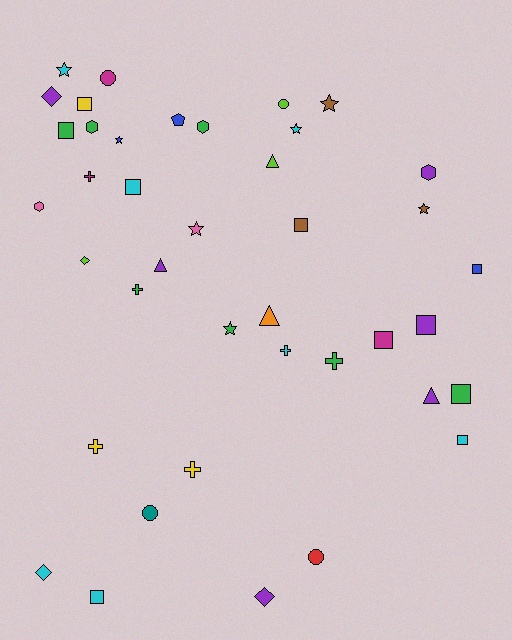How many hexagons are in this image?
There are 4 hexagons.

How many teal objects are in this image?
There is 1 teal object.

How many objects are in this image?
There are 40 objects.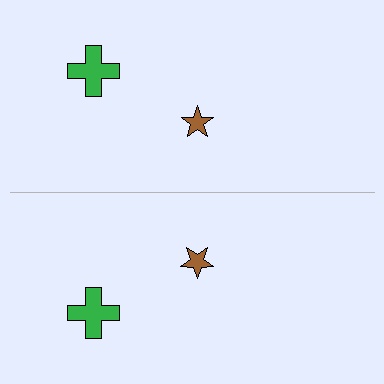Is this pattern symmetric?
Yes, this pattern has bilateral (reflection) symmetry.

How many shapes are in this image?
There are 4 shapes in this image.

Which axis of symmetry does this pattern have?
The pattern has a horizontal axis of symmetry running through the center of the image.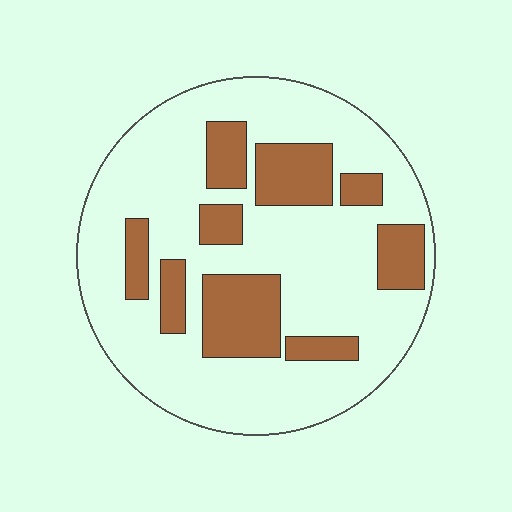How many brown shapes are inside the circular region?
9.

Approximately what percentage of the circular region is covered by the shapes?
Approximately 25%.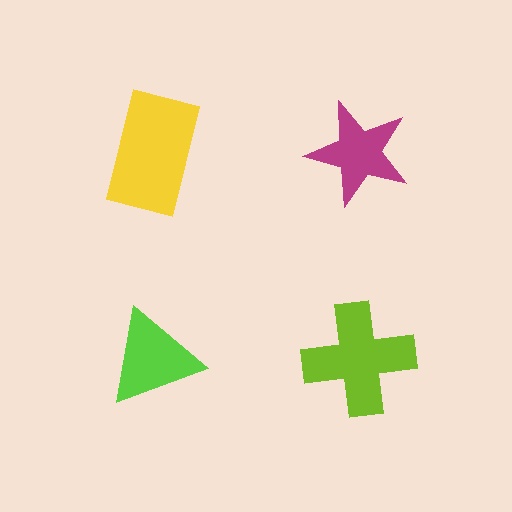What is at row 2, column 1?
A lime triangle.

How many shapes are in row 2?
2 shapes.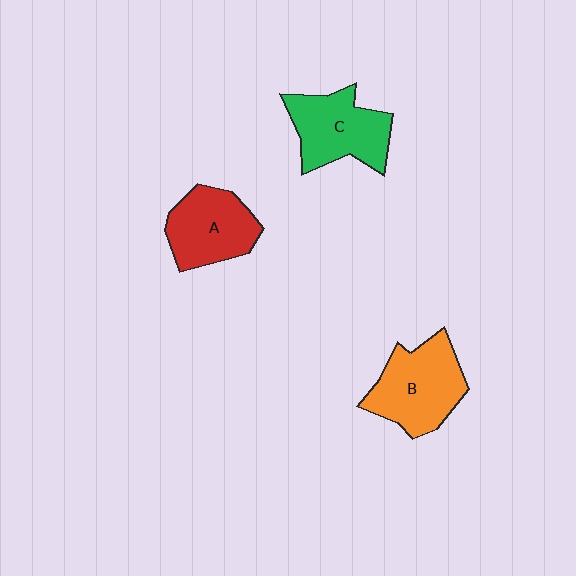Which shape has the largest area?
Shape B (orange).